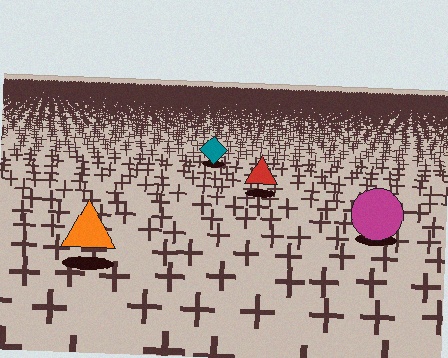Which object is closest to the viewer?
The orange triangle is closest. The texture marks near it are larger and more spread out.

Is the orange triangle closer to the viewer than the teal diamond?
Yes. The orange triangle is closer — you can tell from the texture gradient: the ground texture is coarser near it.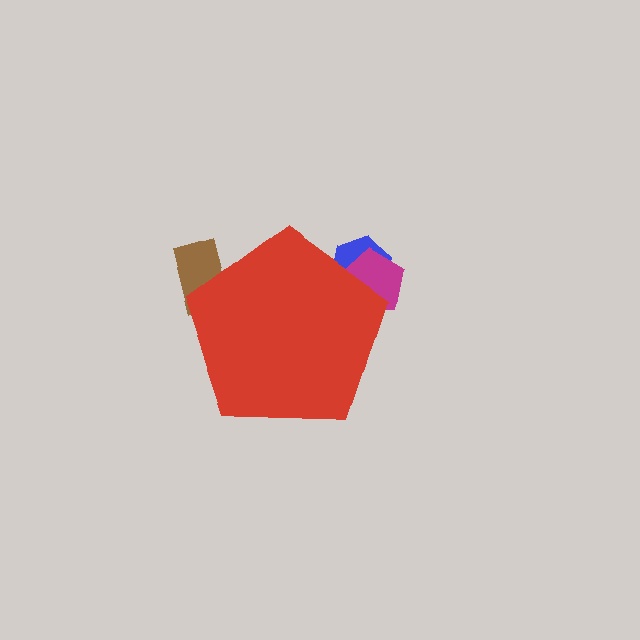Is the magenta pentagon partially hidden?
Yes, the magenta pentagon is partially hidden behind the red pentagon.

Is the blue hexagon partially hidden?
Yes, the blue hexagon is partially hidden behind the red pentagon.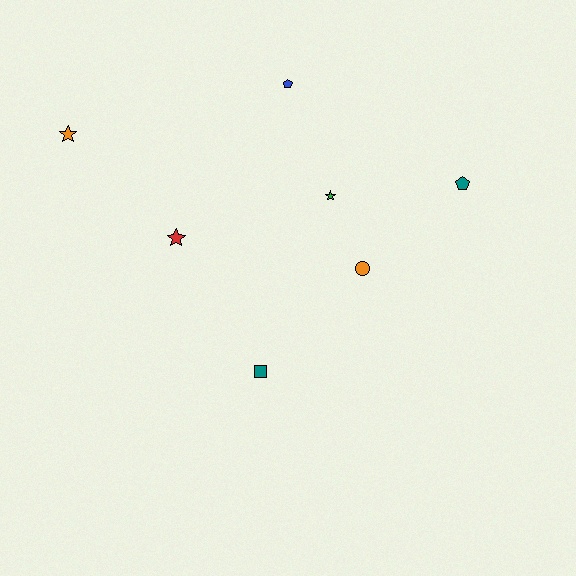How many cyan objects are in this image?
There are no cyan objects.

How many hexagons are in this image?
There are no hexagons.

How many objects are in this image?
There are 7 objects.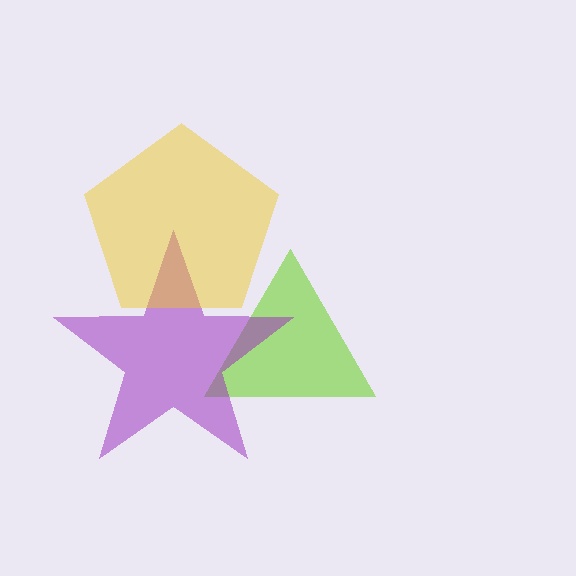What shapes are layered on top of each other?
The layered shapes are: a lime triangle, a purple star, a yellow pentagon.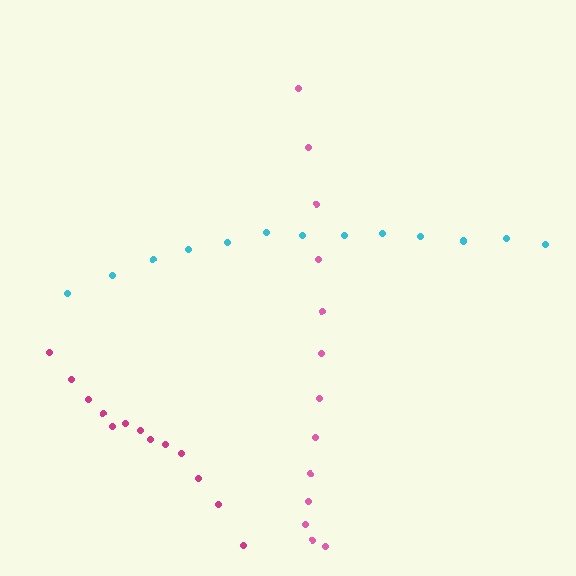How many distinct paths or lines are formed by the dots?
There are 3 distinct paths.